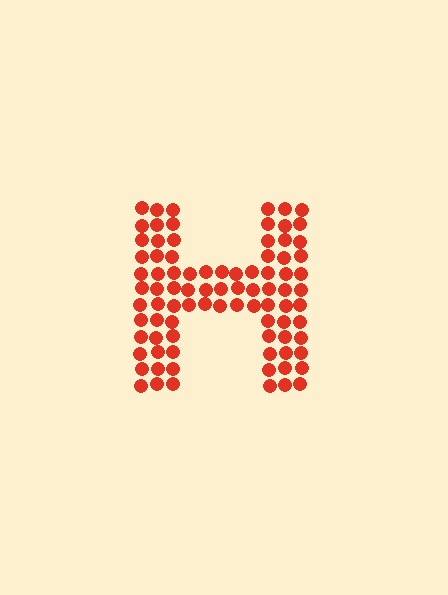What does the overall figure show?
The overall figure shows the letter H.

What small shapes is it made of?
It is made of small circles.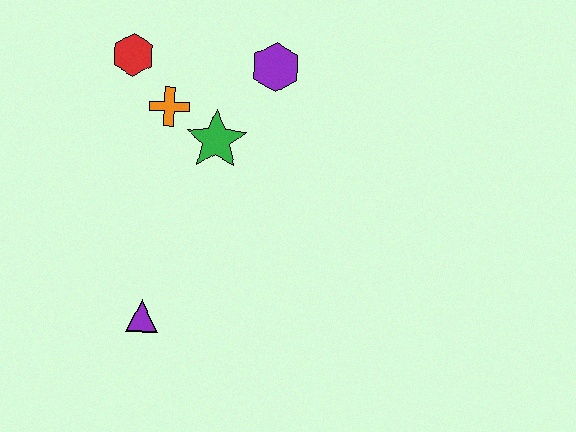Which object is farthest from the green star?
The purple triangle is farthest from the green star.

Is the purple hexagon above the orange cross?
Yes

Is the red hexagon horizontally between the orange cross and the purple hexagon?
No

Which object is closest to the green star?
The orange cross is closest to the green star.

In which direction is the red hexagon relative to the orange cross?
The red hexagon is above the orange cross.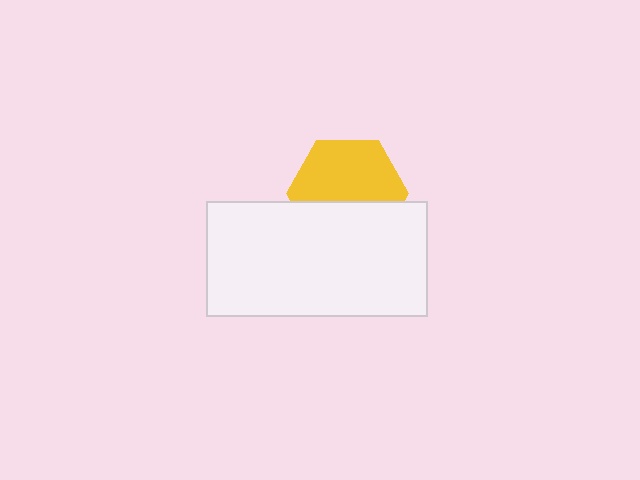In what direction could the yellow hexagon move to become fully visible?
The yellow hexagon could move up. That would shift it out from behind the white rectangle entirely.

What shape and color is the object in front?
The object in front is a white rectangle.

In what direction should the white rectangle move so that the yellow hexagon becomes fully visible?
The white rectangle should move down. That is the shortest direction to clear the overlap and leave the yellow hexagon fully visible.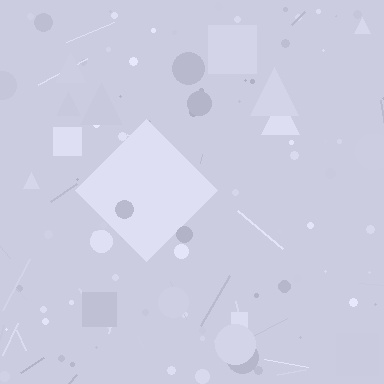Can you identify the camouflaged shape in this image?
The camouflaged shape is a diamond.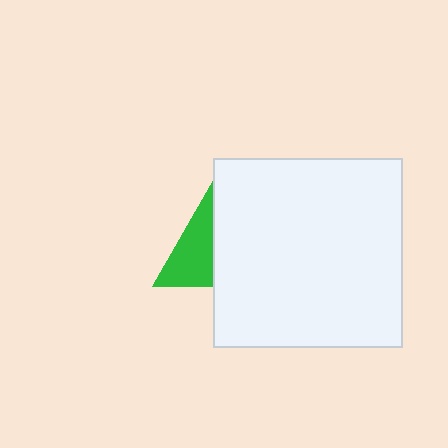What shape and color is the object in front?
The object in front is a white square.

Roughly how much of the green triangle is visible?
About half of it is visible (roughly 48%).